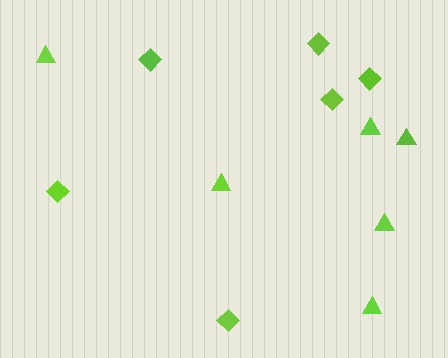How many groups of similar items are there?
There are 2 groups: one group of diamonds (6) and one group of triangles (6).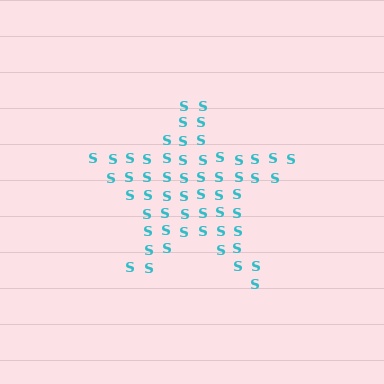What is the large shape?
The large shape is a star.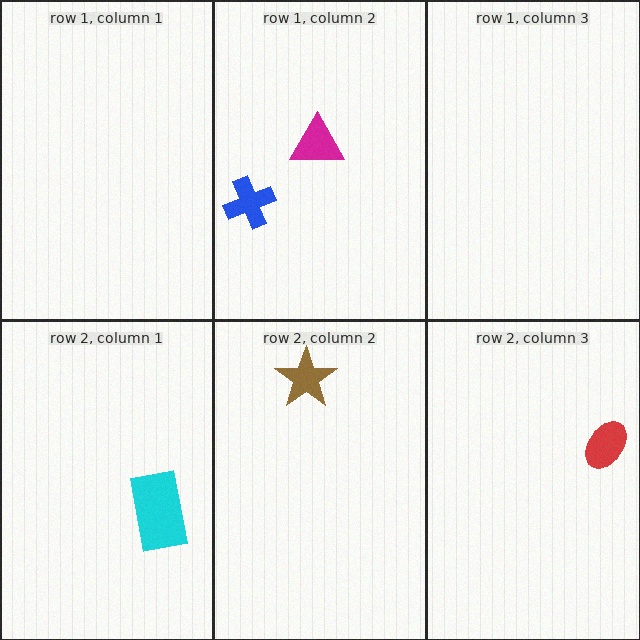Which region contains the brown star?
The row 2, column 2 region.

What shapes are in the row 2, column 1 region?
The cyan rectangle.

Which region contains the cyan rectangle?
The row 2, column 1 region.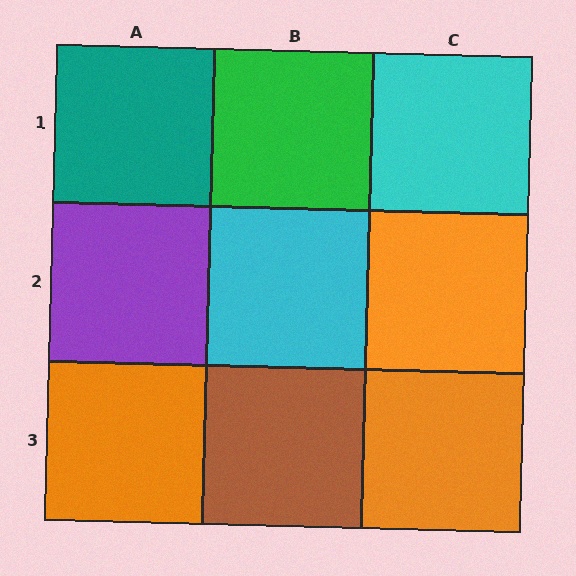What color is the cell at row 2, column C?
Orange.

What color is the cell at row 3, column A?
Orange.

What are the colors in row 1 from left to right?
Teal, green, cyan.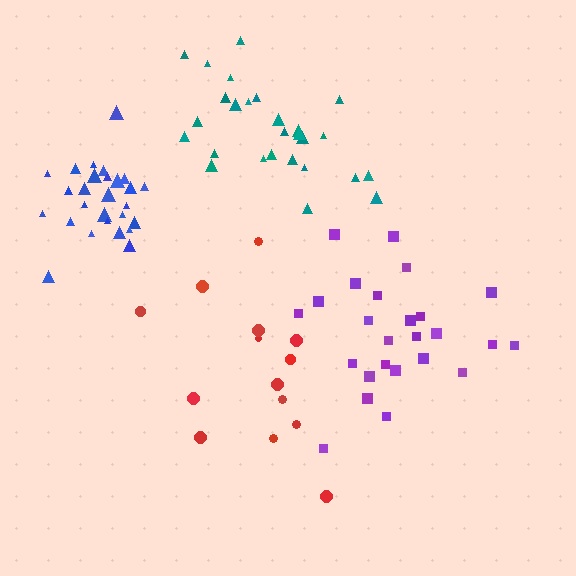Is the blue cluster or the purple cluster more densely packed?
Blue.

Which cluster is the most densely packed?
Blue.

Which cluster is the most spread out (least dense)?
Red.